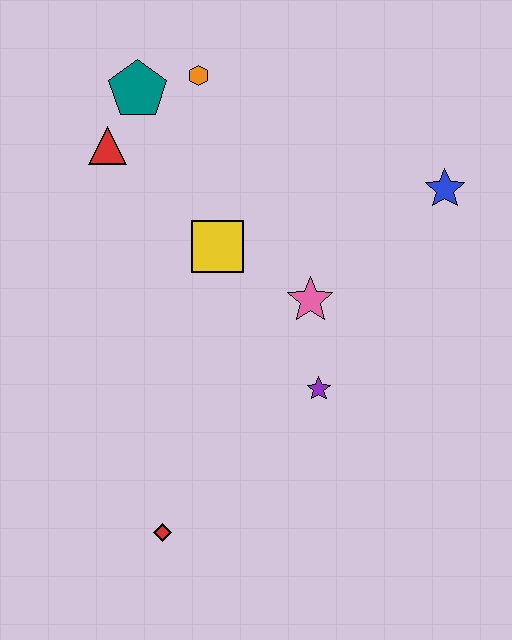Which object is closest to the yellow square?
The pink star is closest to the yellow square.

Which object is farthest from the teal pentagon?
The red diamond is farthest from the teal pentagon.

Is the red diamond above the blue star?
No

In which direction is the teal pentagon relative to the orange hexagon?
The teal pentagon is to the left of the orange hexagon.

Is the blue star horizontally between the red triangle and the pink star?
No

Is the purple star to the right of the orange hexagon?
Yes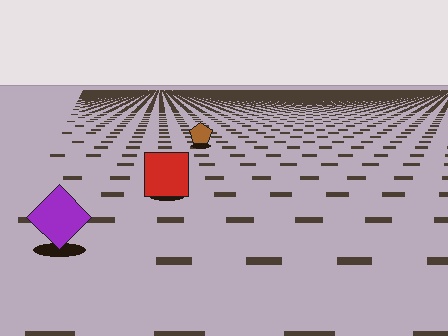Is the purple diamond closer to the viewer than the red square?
Yes. The purple diamond is closer — you can tell from the texture gradient: the ground texture is coarser near it.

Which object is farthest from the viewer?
The brown pentagon is farthest from the viewer. It appears smaller and the ground texture around it is denser.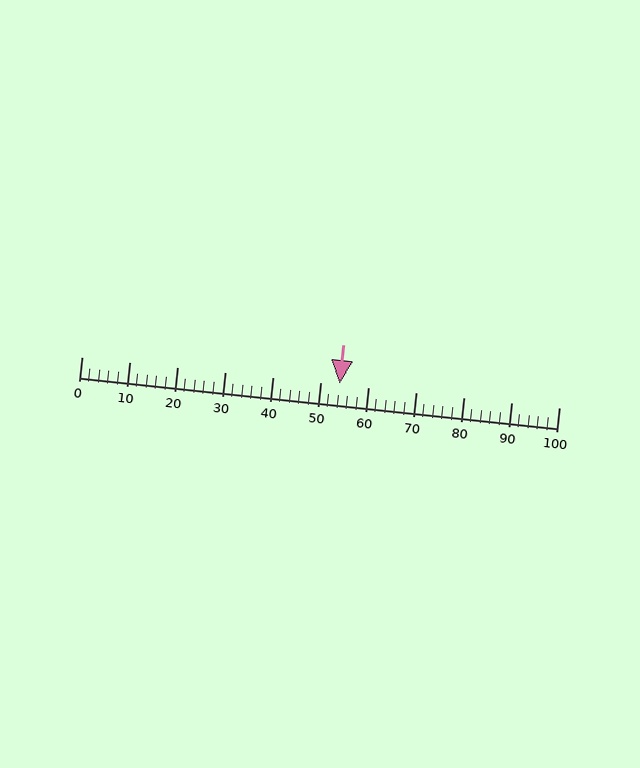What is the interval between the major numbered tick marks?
The major tick marks are spaced 10 units apart.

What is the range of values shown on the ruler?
The ruler shows values from 0 to 100.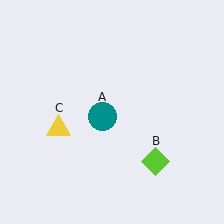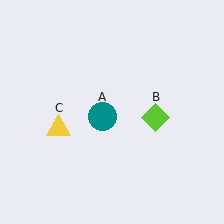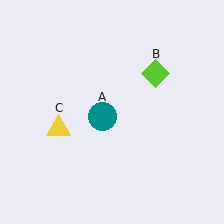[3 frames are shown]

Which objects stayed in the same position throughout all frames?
Teal circle (object A) and yellow triangle (object C) remained stationary.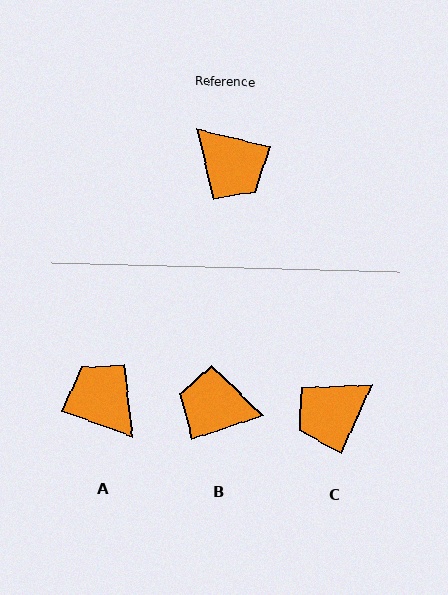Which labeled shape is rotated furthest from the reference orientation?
A, about 174 degrees away.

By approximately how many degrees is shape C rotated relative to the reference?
Approximately 101 degrees clockwise.